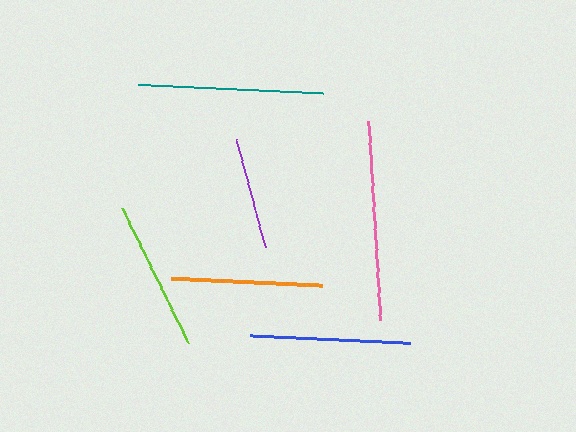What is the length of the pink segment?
The pink segment is approximately 200 pixels long.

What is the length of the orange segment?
The orange segment is approximately 151 pixels long.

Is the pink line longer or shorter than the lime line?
The pink line is longer than the lime line.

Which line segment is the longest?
The pink line is the longest at approximately 200 pixels.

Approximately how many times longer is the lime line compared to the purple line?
The lime line is approximately 1.3 times the length of the purple line.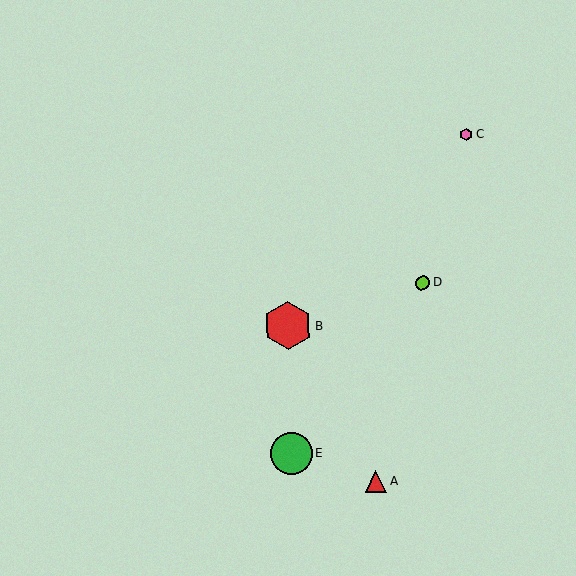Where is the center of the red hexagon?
The center of the red hexagon is at (288, 326).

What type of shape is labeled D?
Shape D is a lime circle.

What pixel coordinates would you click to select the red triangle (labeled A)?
Click at (376, 481) to select the red triangle A.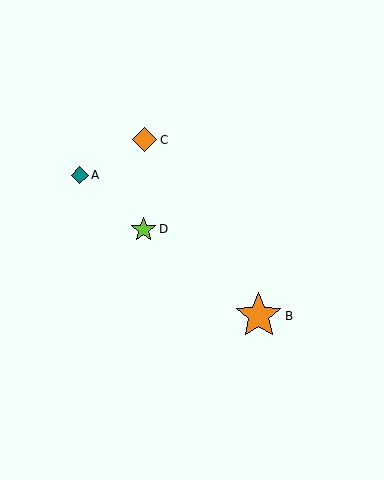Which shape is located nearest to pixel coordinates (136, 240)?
The lime star (labeled D) at (144, 229) is nearest to that location.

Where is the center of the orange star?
The center of the orange star is at (259, 316).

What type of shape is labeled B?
Shape B is an orange star.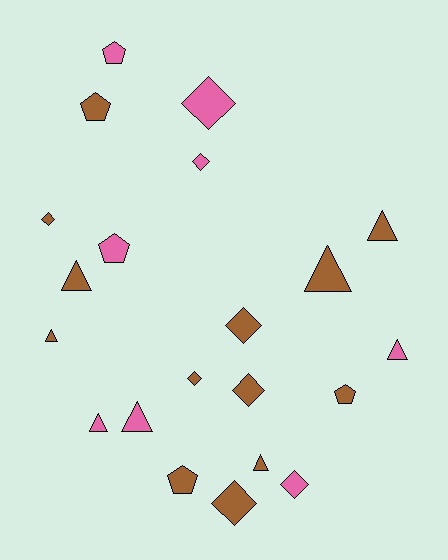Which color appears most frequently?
Brown, with 13 objects.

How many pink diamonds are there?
There are 3 pink diamonds.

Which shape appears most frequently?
Triangle, with 8 objects.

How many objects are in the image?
There are 21 objects.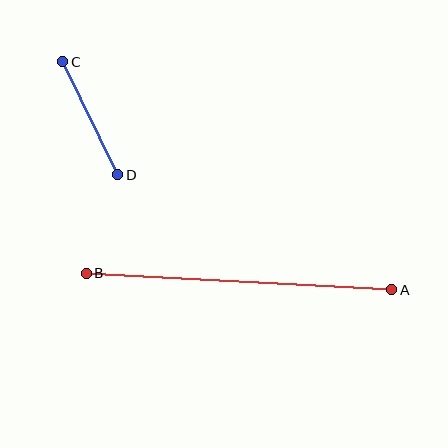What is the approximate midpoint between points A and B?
The midpoint is at approximately (239, 282) pixels.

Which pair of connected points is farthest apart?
Points A and B are farthest apart.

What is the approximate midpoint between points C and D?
The midpoint is at approximately (90, 118) pixels.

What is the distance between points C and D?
The distance is approximately 126 pixels.